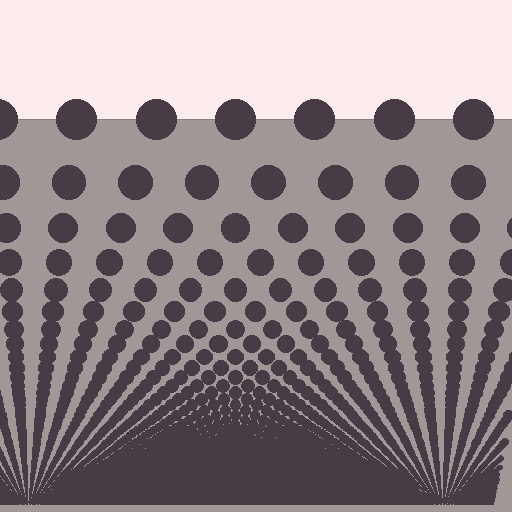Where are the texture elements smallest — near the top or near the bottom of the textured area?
Near the bottom.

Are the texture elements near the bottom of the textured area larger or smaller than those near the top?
Smaller. The gradient is inverted — elements near the bottom are smaller and denser.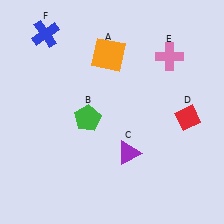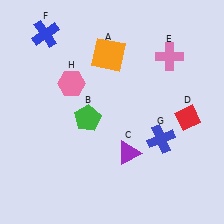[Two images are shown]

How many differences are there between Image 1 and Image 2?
There are 2 differences between the two images.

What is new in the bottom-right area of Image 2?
A blue cross (G) was added in the bottom-right area of Image 2.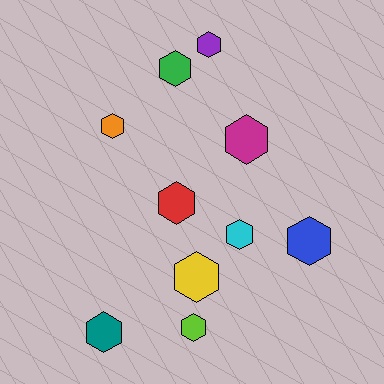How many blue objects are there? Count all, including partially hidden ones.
There is 1 blue object.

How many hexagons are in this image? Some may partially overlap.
There are 10 hexagons.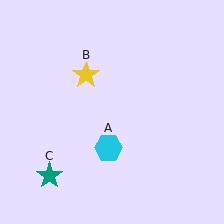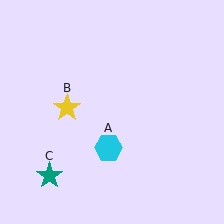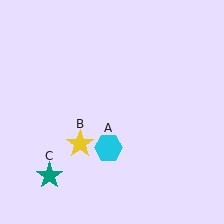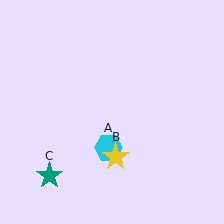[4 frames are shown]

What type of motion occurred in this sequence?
The yellow star (object B) rotated counterclockwise around the center of the scene.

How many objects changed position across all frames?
1 object changed position: yellow star (object B).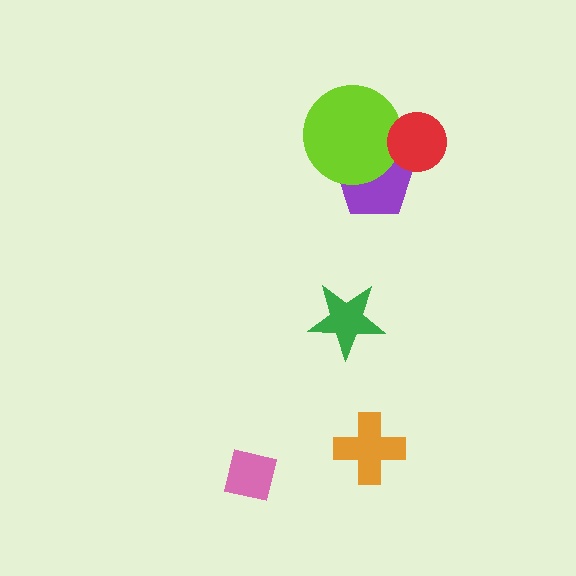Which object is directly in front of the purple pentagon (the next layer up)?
The lime circle is directly in front of the purple pentagon.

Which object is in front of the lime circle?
The red circle is in front of the lime circle.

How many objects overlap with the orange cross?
0 objects overlap with the orange cross.